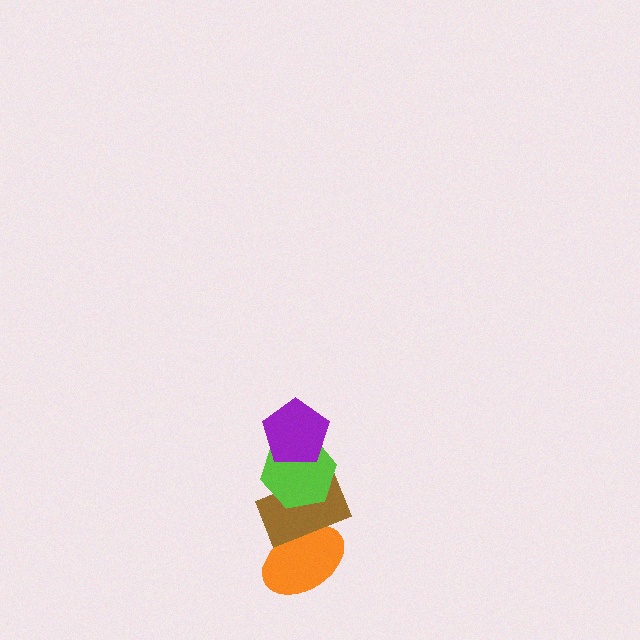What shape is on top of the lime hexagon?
The purple pentagon is on top of the lime hexagon.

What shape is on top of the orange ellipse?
The brown rectangle is on top of the orange ellipse.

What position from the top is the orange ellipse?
The orange ellipse is 4th from the top.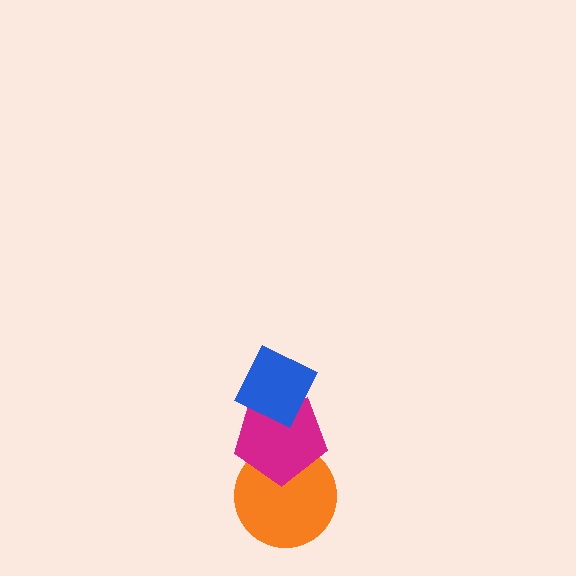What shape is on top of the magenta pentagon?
The blue diamond is on top of the magenta pentagon.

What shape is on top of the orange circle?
The magenta pentagon is on top of the orange circle.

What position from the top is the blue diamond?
The blue diamond is 1st from the top.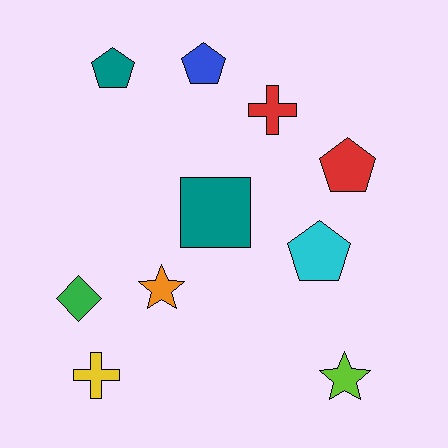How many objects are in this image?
There are 10 objects.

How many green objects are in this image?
There is 1 green object.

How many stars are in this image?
There are 2 stars.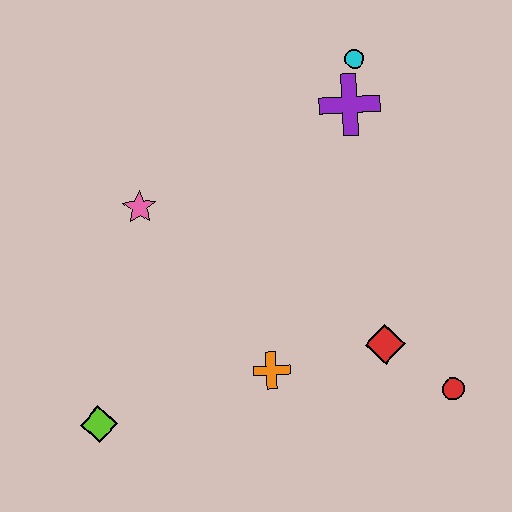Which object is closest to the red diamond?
The red circle is closest to the red diamond.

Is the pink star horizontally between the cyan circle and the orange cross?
No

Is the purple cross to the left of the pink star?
No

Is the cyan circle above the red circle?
Yes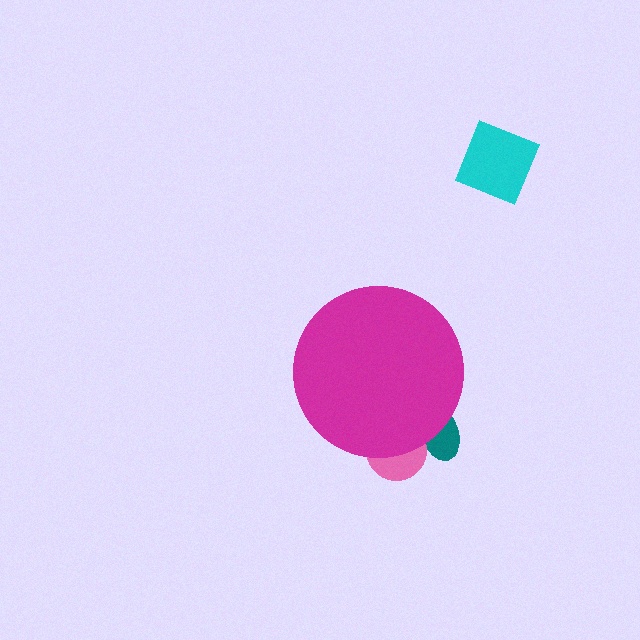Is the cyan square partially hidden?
No, the cyan square is fully visible.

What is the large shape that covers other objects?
A magenta circle.